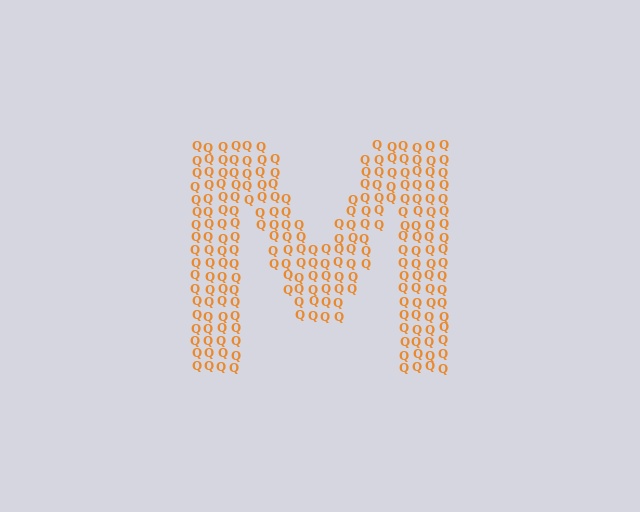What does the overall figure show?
The overall figure shows the letter M.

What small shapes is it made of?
It is made of small letter Q's.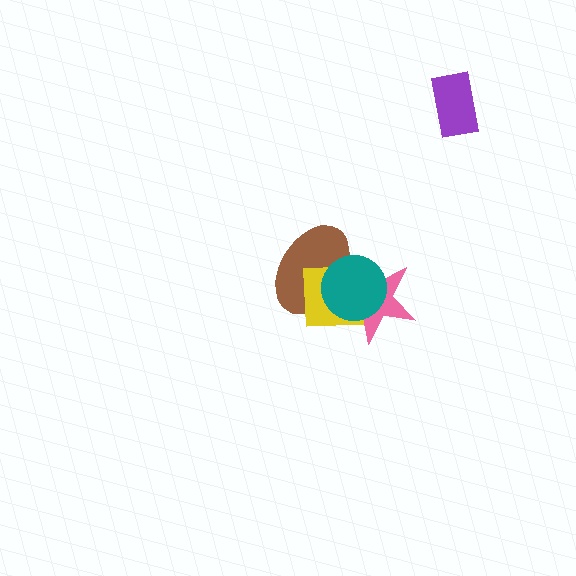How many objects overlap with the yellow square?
3 objects overlap with the yellow square.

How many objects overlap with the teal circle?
3 objects overlap with the teal circle.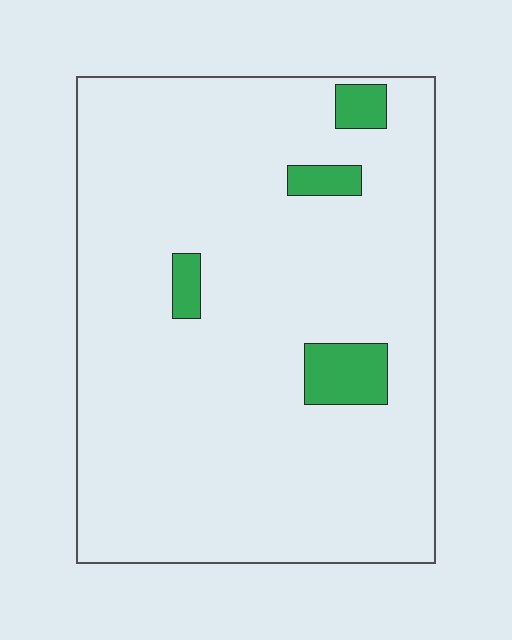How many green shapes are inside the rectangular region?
4.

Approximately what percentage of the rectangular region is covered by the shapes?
Approximately 5%.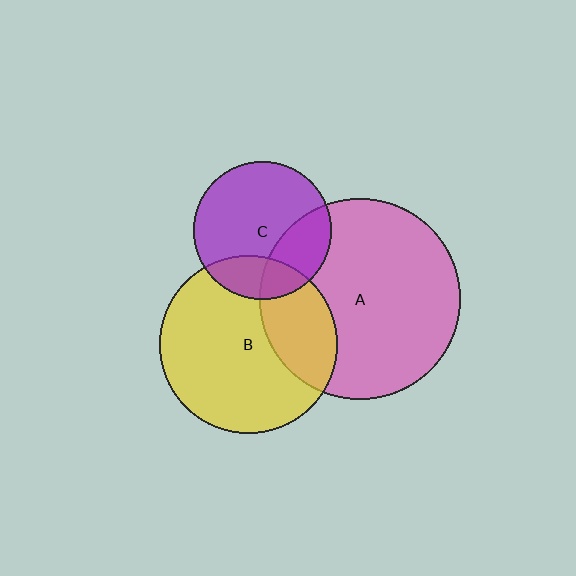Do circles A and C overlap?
Yes.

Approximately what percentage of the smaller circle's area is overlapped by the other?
Approximately 25%.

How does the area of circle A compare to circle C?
Approximately 2.1 times.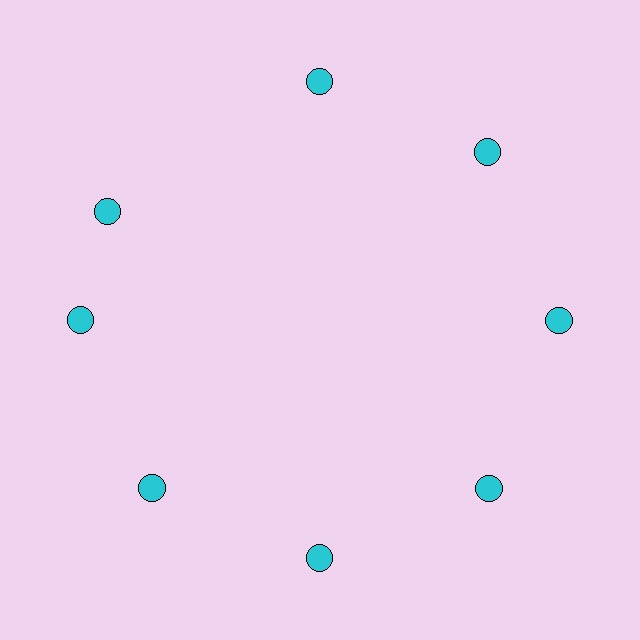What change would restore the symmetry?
The symmetry would be restored by rotating it back into even spacing with its neighbors so that all 8 circles sit at equal angles and equal distance from the center.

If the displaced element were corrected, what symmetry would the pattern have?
It would have 8-fold rotational symmetry — the pattern would map onto itself every 45 degrees.